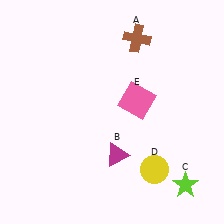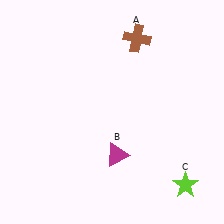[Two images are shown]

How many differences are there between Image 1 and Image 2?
There are 2 differences between the two images.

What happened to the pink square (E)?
The pink square (E) was removed in Image 2. It was in the top-right area of Image 1.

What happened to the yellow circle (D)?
The yellow circle (D) was removed in Image 2. It was in the bottom-right area of Image 1.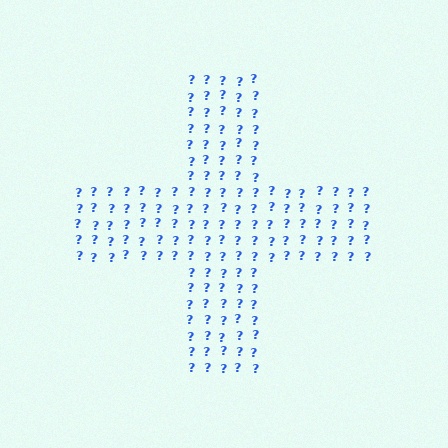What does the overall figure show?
The overall figure shows a cross.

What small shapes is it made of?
It is made of small question marks.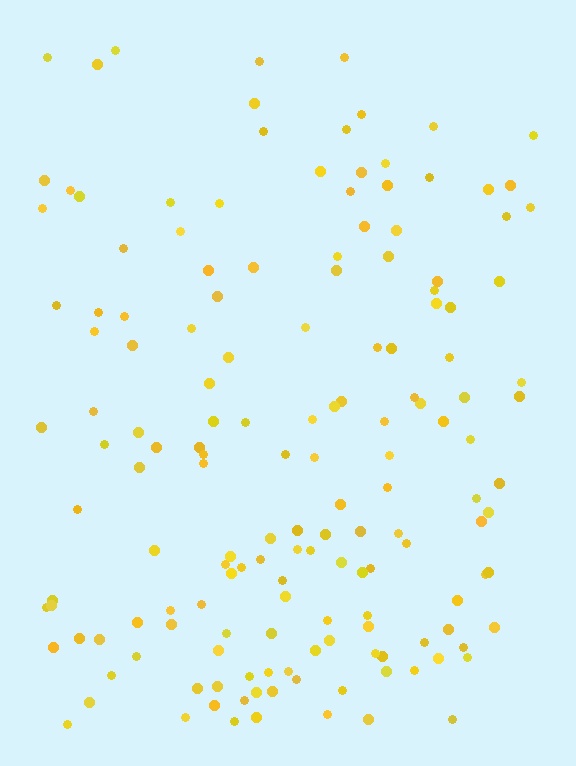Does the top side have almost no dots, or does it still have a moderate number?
Still a moderate number, just noticeably fewer than the bottom.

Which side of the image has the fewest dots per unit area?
The top.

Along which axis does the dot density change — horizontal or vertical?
Vertical.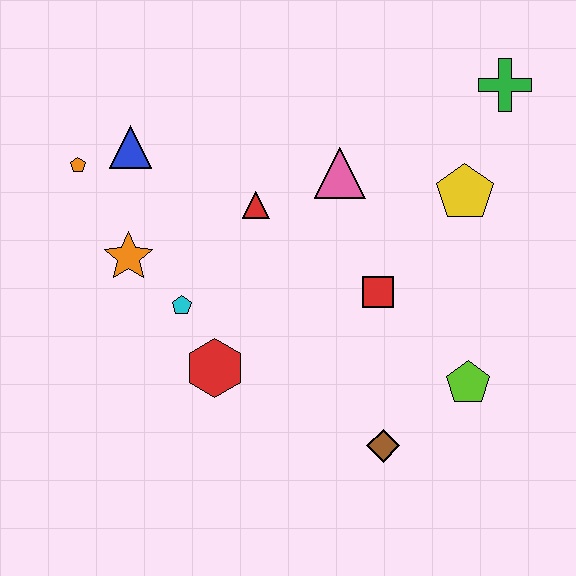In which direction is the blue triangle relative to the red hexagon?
The blue triangle is above the red hexagon.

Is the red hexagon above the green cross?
No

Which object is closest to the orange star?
The cyan pentagon is closest to the orange star.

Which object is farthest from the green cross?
The orange pentagon is farthest from the green cross.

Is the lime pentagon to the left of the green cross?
Yes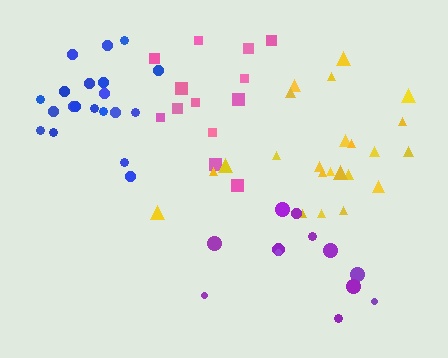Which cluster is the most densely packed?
Blue.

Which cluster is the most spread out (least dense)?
Purple.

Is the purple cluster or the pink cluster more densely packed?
Pink.